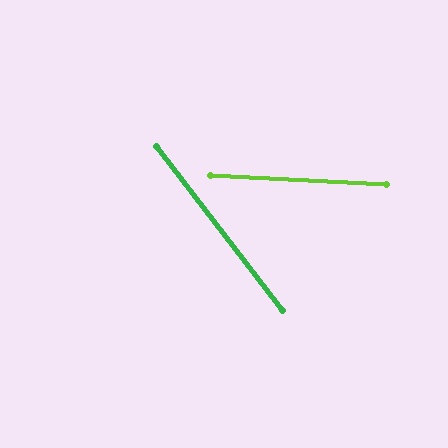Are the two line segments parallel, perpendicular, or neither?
Neither parallel nor perpendicular — they differ by about 49°.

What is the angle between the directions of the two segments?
Approximately 49 degrees.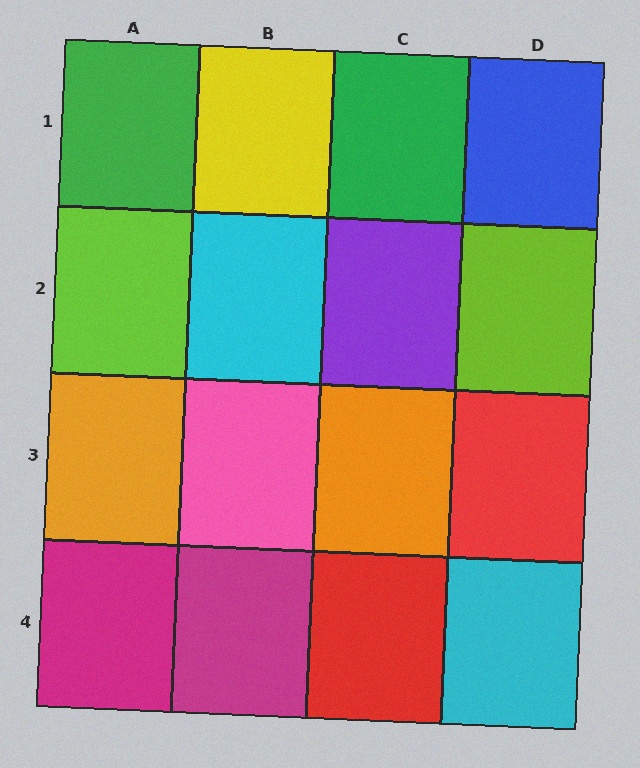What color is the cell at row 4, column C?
Red.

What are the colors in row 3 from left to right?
Orange, pink, orange, red.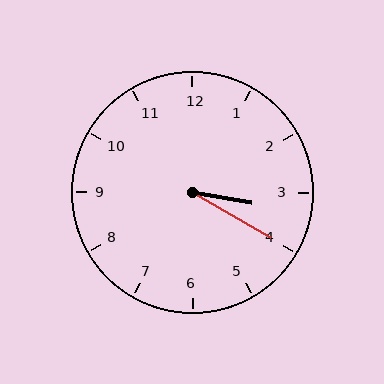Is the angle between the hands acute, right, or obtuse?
It is acute.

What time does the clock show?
3:20.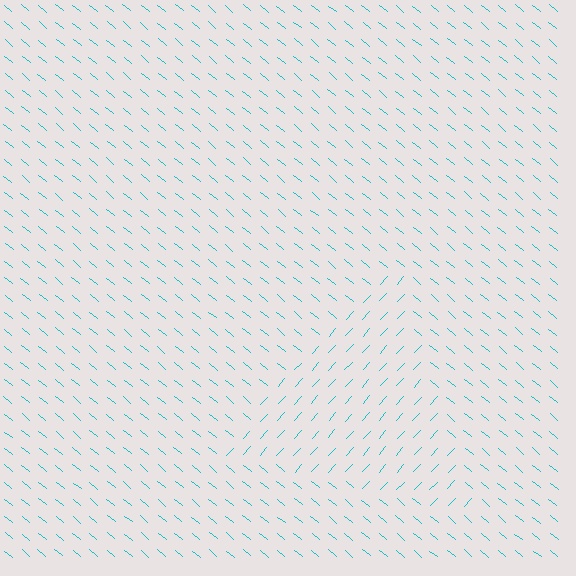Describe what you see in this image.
The image is filled with small cyan line segments. A triangle region in the image has lines oriented differently from the surrounding lines, creating a visible texture boundary.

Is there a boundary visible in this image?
Yes, there is a texture boundary formed by a change in line orientation.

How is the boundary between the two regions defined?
The boundary is defined purely by a change in line orientation (approximately 86 degrees difference). All lines are the same color and thickness.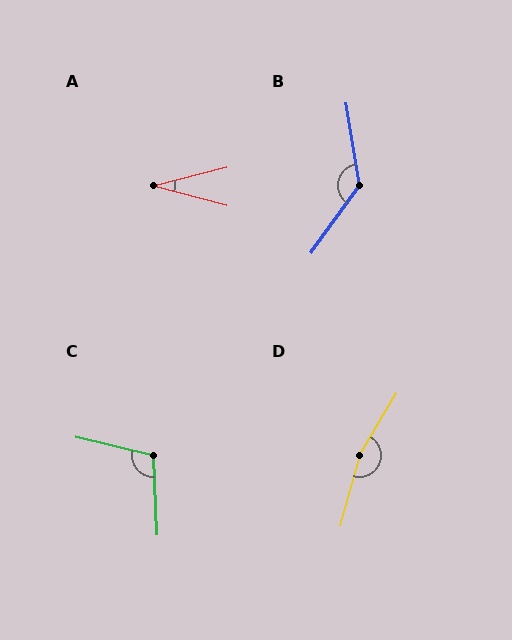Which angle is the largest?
D, at approximately 164 degrees.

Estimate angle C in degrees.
Approximately 106 degrees.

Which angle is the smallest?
A, at approximately 29 degrees.